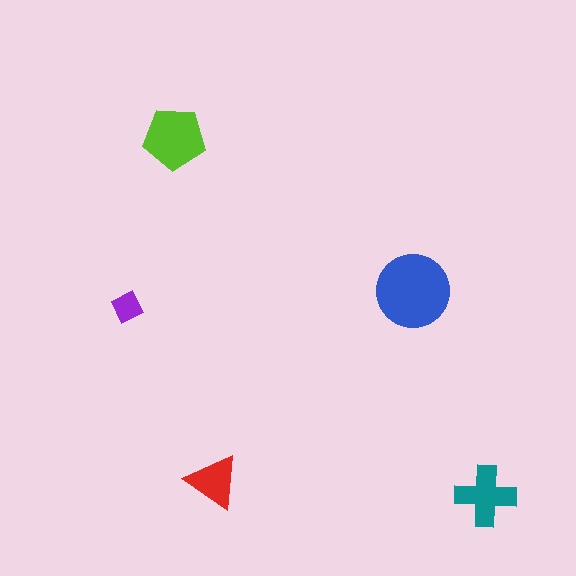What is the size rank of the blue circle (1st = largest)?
1st.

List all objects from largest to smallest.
The blue circle, the lime pentagon, the teal cross, the red triangle, the purple diamond.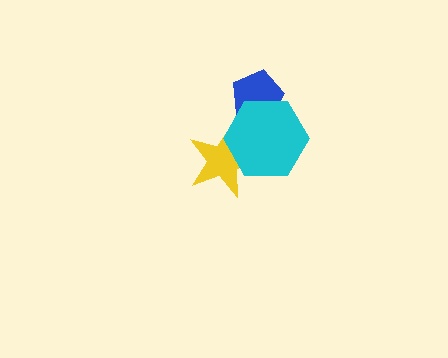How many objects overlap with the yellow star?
1 object overlaps with the yellow star.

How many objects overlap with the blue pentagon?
1 object overlaps with the blue pentagon.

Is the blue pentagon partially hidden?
Yes, it is partially covered by another shape.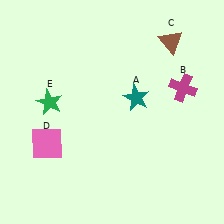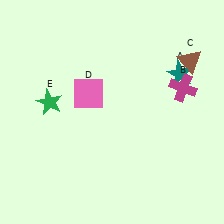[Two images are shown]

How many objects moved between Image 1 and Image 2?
3 objects moved between the two images.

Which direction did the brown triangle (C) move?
The brown triangle (C) moved down.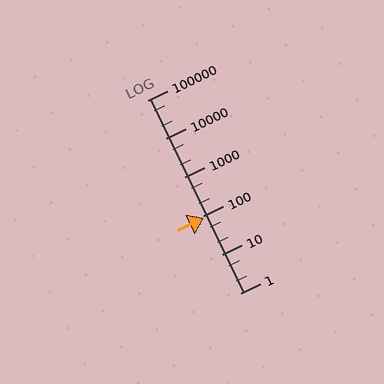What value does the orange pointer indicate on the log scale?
The pointer indicates approximately 88.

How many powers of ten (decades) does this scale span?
The scale spans 5 decades, from 1 to 100000.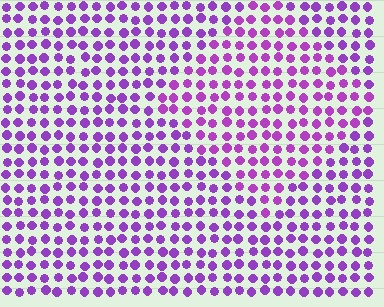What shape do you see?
I see a diamond.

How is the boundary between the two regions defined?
The boundary is defined purely by a slight shift in hue (about 15 degrees). Spacing, size, and orientation are identical on both sides.